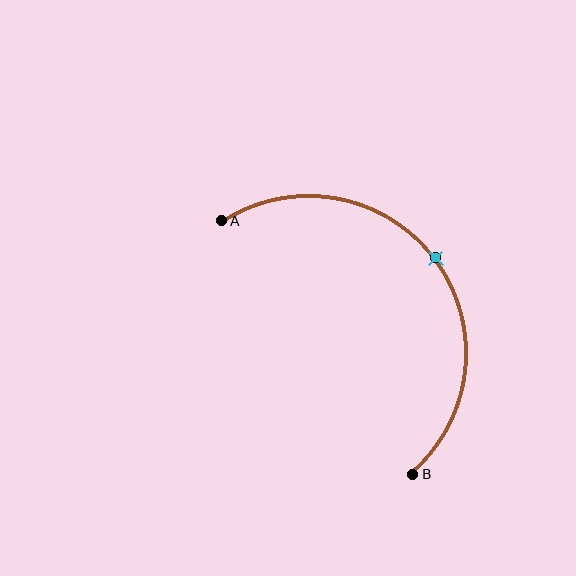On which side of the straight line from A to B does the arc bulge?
The arc bulges above and to the right of the straight line connecting A and B.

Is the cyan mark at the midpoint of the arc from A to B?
Yes. The cyan mark lies on the arc at equal arc-length from both A and B — it is the arc midpoint.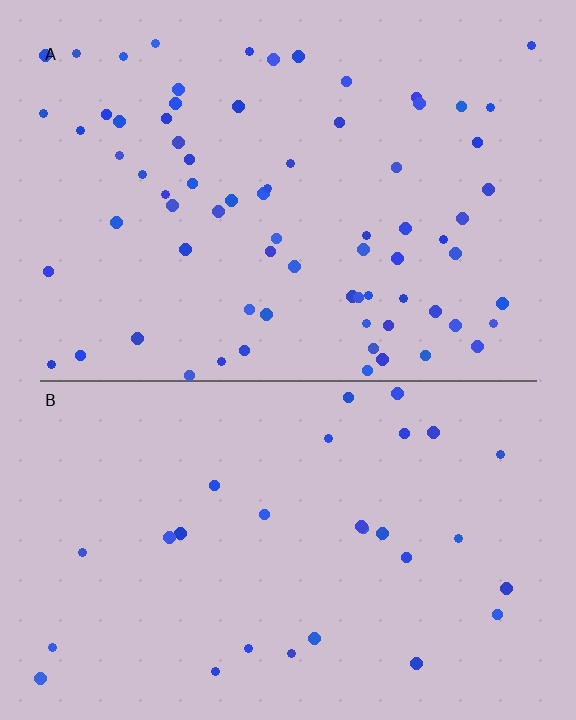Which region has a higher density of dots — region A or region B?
A (the top).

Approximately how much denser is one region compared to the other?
Approximately 2.6× — region A over region B.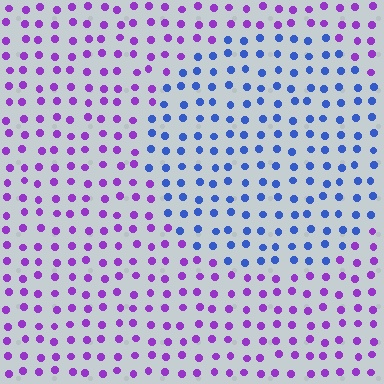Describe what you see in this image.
The image is filled with small purple elements in a uniform arrangement. A circle-shaped region is visible where the elements are tinted to a slightly different hue, forming a subtle color boundary.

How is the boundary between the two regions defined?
The boundary is defined purely by a slight shift in hue (about 56 degrees). Spacing, size, and orientation are identical on both sides.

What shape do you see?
I see a circle.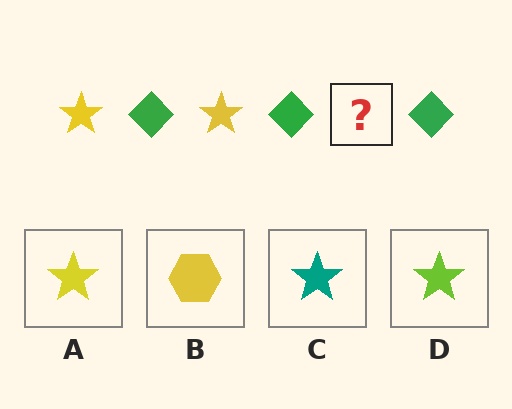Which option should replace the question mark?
Option A.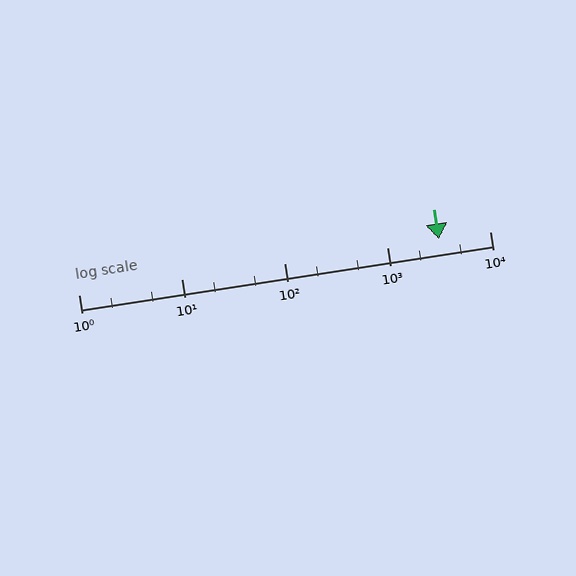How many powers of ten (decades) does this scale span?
The scale spans 4 decades, from 1 to 10000.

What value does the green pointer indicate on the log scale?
The pointer indicates approximately 3200.